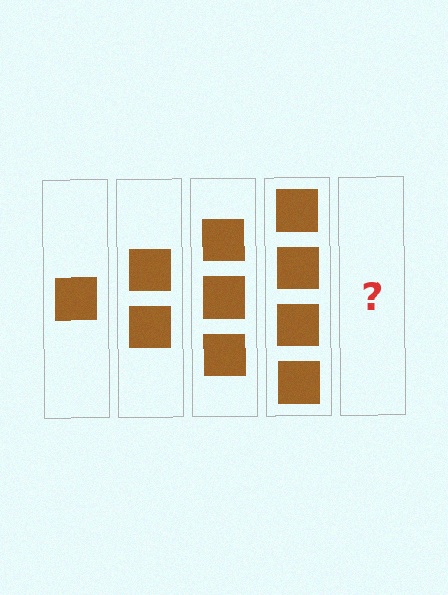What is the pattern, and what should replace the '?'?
The pattern is that each step adds one more square. The '?' should be 5 squares.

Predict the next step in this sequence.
The next step is 5 squares.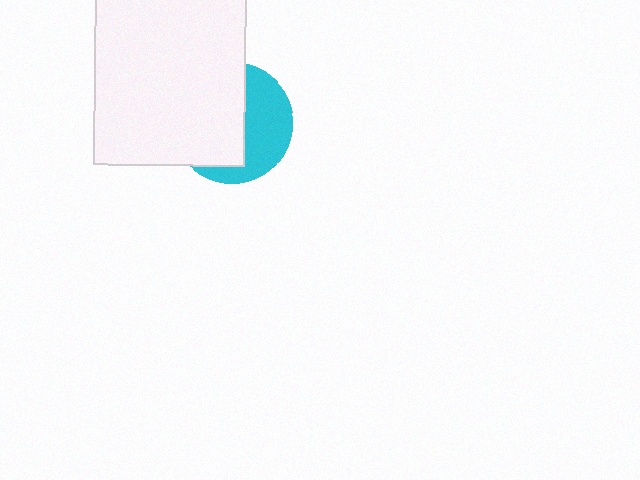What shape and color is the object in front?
The object in front is a white rectangle.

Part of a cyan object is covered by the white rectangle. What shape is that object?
It is a circle.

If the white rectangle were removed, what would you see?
You would see the complete cyan circle.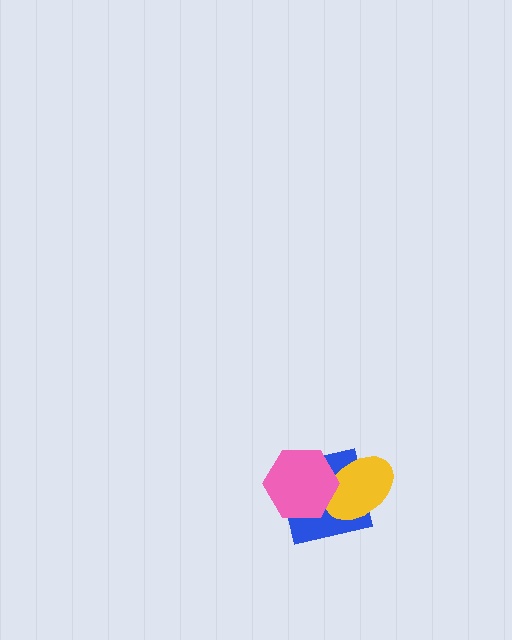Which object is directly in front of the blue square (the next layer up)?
The yellow ellipse is directly in front of the blue square.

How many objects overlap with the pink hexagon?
2 objects overlap with the pink hexagon.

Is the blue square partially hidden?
Yes, it is partially covered by another shape.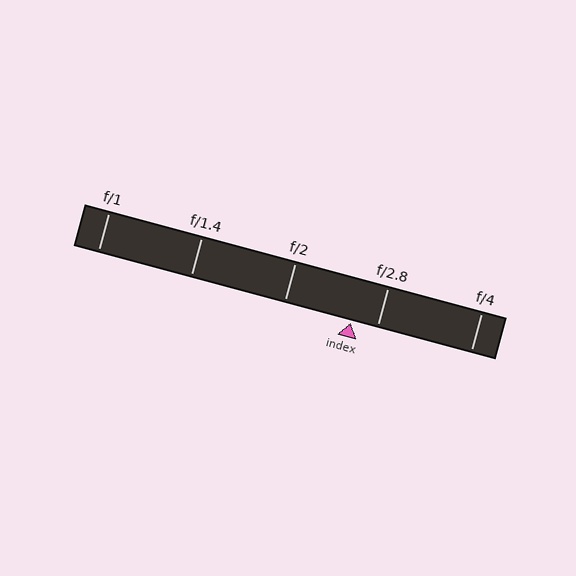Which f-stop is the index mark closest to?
The index mark is closest to f/2.8.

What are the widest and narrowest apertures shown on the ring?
The widest aperture shown is f/1 and the narrowest is f/4.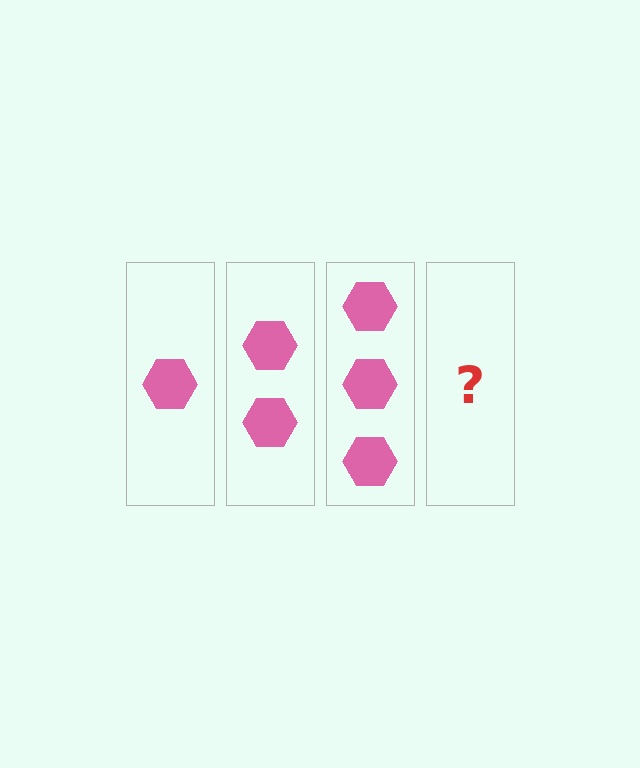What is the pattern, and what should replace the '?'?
The pattern is that each step adds one more hexagon. The '?' should be 4 hexagons.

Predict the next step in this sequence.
The next step is 4 hexagons.